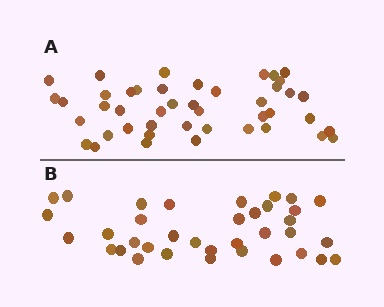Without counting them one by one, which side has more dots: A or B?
Region A (the top region) has more dots.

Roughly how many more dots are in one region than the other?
Region A has roughly 8 or so more dots than region B.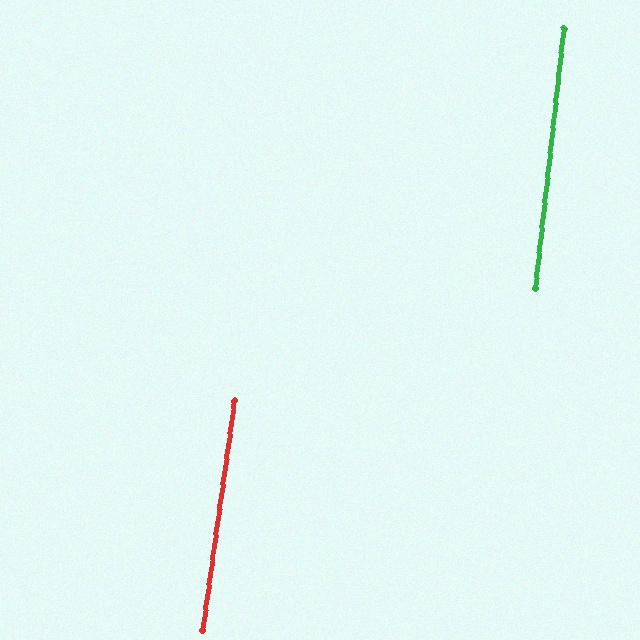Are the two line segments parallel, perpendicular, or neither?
Parallel — their directions differ by only 1.7°.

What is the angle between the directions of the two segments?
Approximately 2 degrees.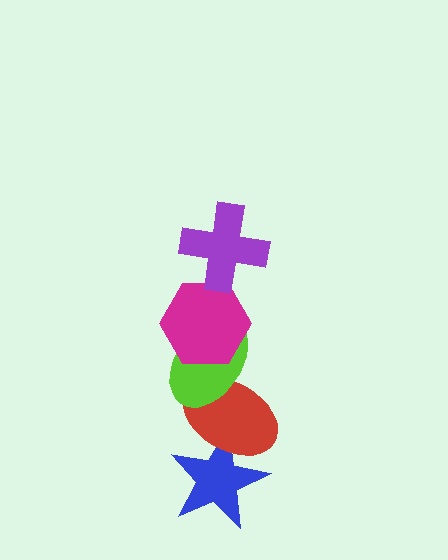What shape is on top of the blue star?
The red ellipse is on top of the blue star.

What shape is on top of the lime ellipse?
The magenta hexagon is on top of the lime ellipse.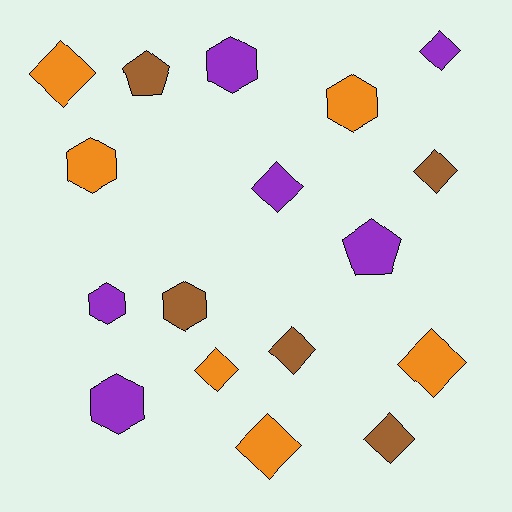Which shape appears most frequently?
Diamond, with 9 objects.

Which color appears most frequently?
Orange, with 6 objects.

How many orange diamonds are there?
There are 4 orange diamonds.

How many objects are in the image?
There are 17 objects.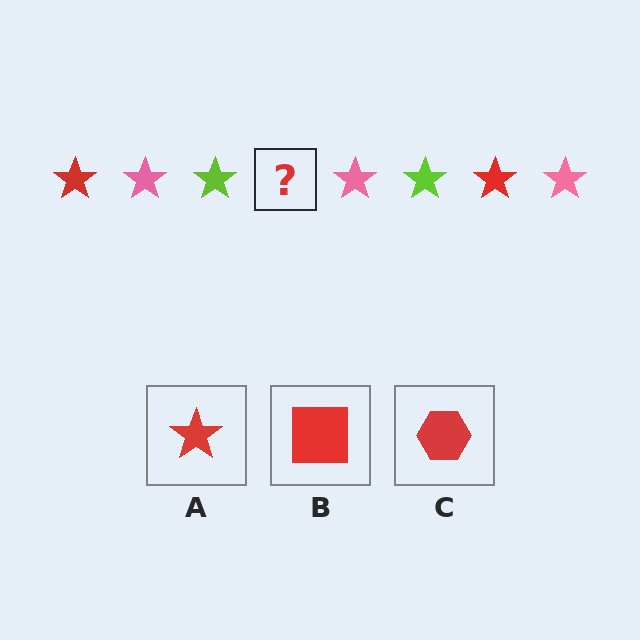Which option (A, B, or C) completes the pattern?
A.